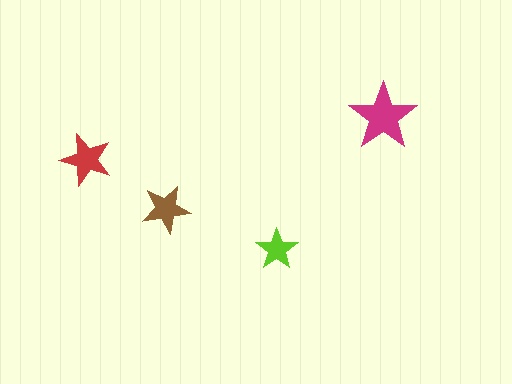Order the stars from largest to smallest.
the magenta one, the red one, the brown one, the lime one.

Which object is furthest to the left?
The red star is leftmost.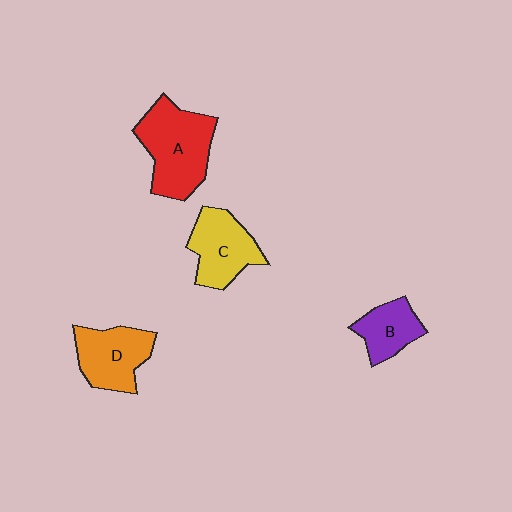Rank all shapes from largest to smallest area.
From largest to smallest: A (red), D (orange), C (yellow), B (purple).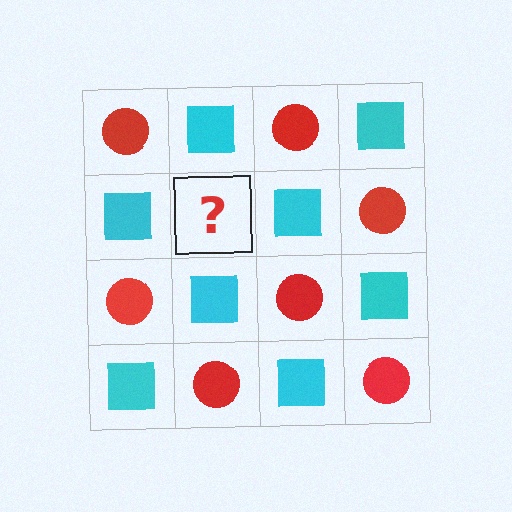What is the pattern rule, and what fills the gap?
The rule is that it alternates red circle and cyan square in a checkerboard pattern. The gap should be filled with a red circle.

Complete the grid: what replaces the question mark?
The question mark should be replaced with a red circle.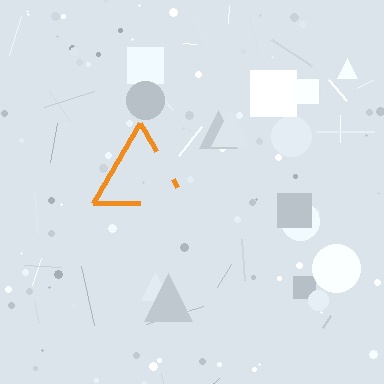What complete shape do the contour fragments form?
The contour fragments form a triangle.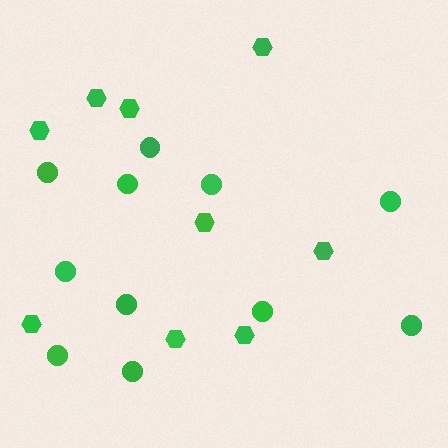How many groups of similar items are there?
There are 2 groups: one group of hexagons (9) and one group of circles (11).